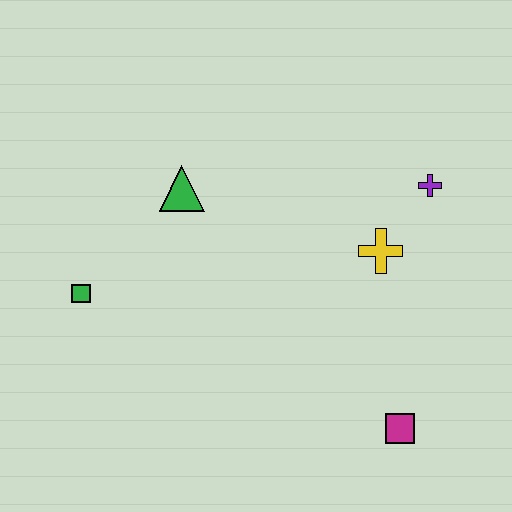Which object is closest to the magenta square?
The yellow cross is closest to the magenta square.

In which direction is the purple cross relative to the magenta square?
The purple cross is above the magenta square.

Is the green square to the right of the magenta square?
No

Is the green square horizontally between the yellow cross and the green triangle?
No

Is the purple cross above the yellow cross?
Yes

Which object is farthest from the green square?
The purple cross is farthest from the green square.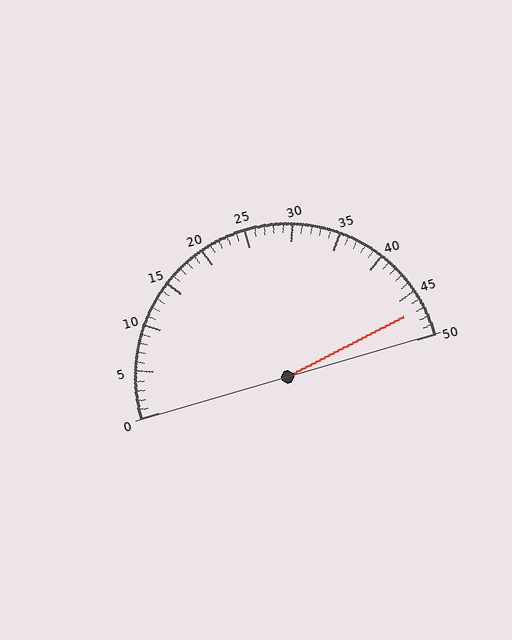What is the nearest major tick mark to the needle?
The nearest major tick mark is 45.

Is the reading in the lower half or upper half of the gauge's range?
The reading is in the upper half of the range (0 to 50).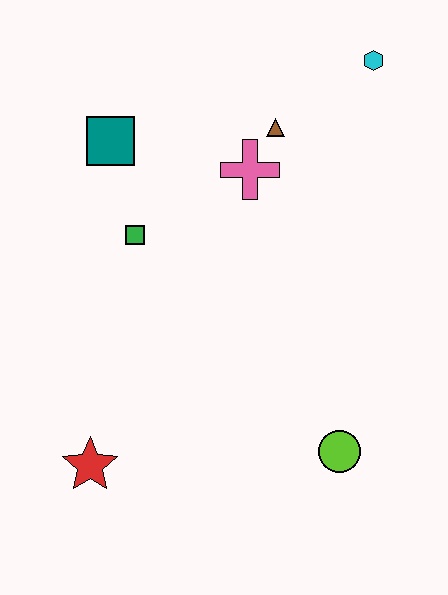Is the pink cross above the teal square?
No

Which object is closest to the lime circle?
The red star is closest to the lime circle.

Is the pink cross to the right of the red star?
Yes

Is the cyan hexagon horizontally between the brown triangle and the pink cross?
No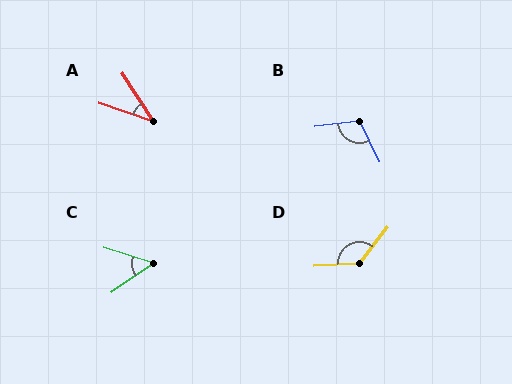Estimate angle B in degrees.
Approximately 108 degrees.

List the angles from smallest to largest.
A (38°), C (52°), B (108°), D (130°).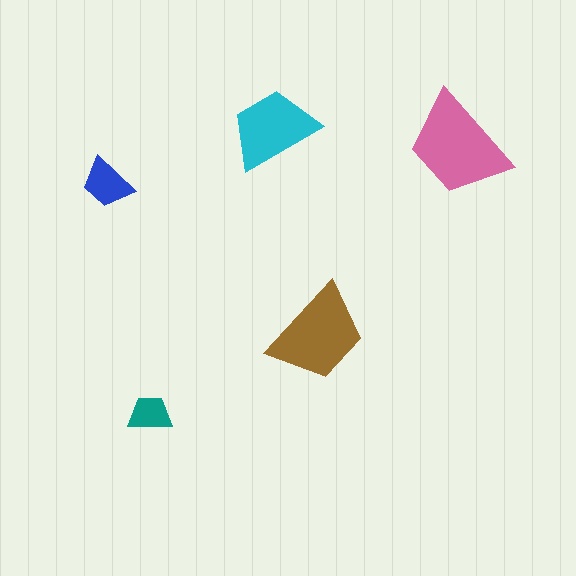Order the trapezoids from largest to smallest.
the pink one, the brown one, the cyan one, the blue one, the teal one.